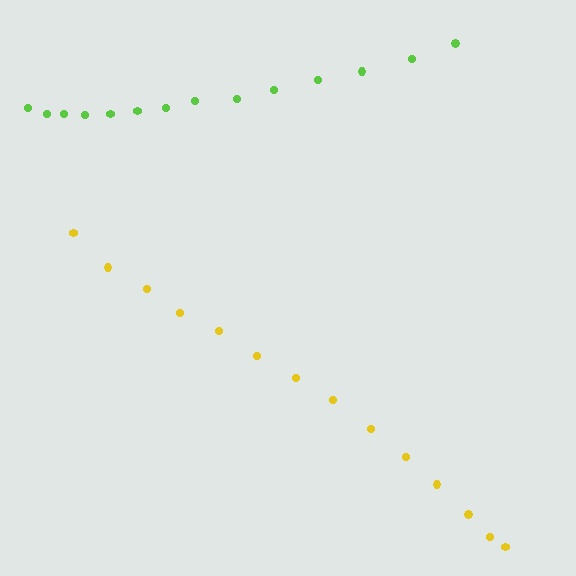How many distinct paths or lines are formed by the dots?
There are 2 distinct paths.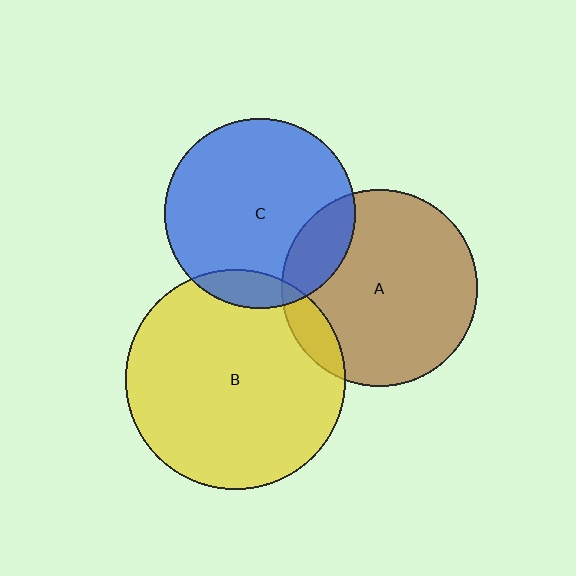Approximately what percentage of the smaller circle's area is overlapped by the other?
Approximately 10%.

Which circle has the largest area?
Circle B (yellow).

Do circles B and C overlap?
Yes.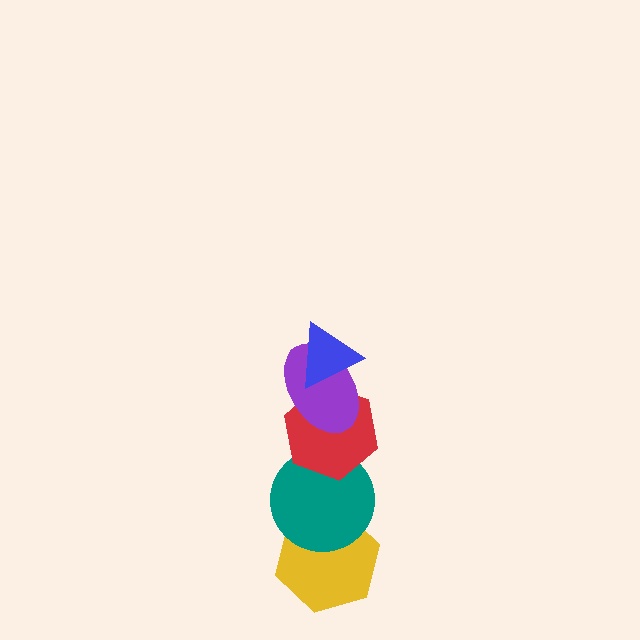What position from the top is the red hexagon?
The red hexagon is 3rd from the top.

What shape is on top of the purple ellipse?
The blue triangle is on top of the purple ellipse.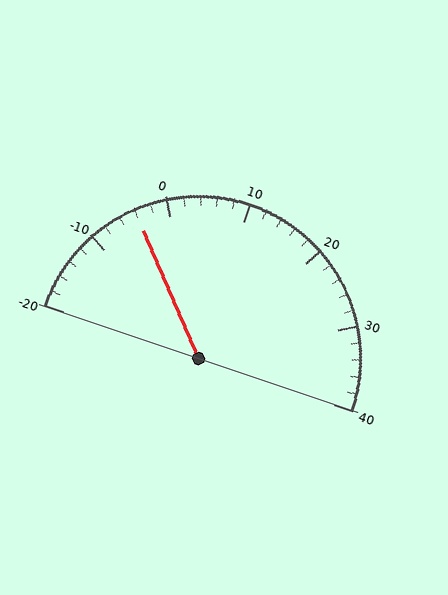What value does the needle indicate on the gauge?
The needle indicates approximately -4.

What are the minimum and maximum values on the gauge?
The gauge ranges from -20 to 40.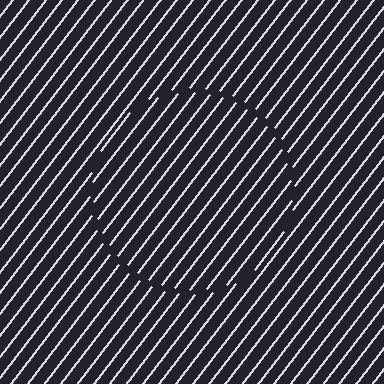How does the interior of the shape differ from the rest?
The interior of the shape contains the same grating, shifted by half a period — the contour is defined by the phase discontinuity where line-ends from the inner and outer gratings abut.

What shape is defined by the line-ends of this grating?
An illusory circle. The interior of the shape contains the same grating, shifted by half a period — the contour is defined by the phase discontinuity where line-ends from the inner and outer gratings abut.